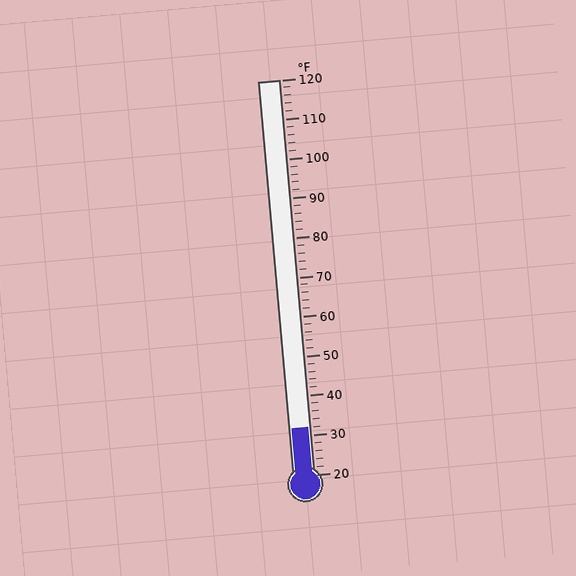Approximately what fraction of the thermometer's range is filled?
The thermometer is filled to approximately 10% of its range.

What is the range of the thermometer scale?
The thermometer scale ranges from 20°F to 120°F.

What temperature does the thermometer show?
The thermometer shows approximately 32°F.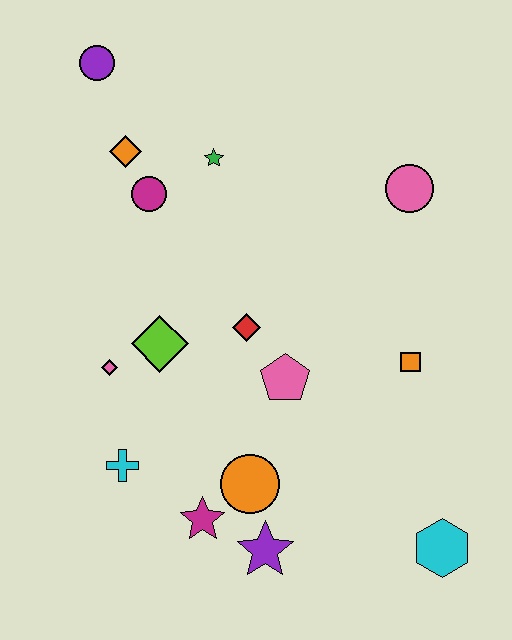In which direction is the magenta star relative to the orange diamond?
The magenta star is below the orange diamond.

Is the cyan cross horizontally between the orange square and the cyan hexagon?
No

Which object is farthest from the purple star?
The purple circle is farthest from the purple star.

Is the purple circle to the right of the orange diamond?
No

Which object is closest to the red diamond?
The pink pentagon is closest to the red diamond.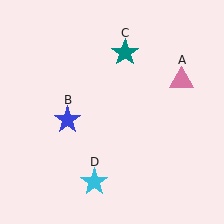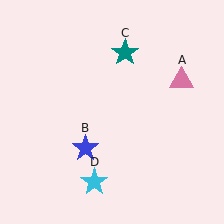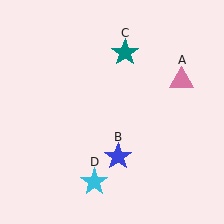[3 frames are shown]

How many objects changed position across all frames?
1 object changed position: blue star (object B).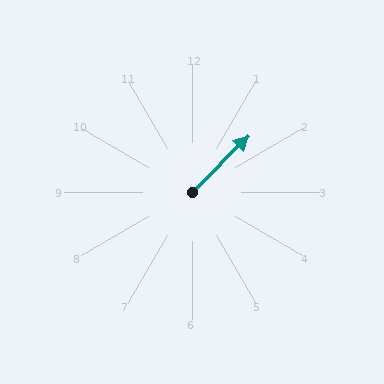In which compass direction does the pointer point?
Northeast.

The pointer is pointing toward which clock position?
Roughly 1 o'clock.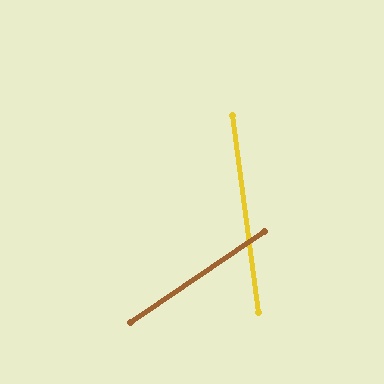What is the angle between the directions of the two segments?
Approximately 63 degrees.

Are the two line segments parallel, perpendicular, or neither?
Neither parallel nor perpendicular — they differ by about 63°.